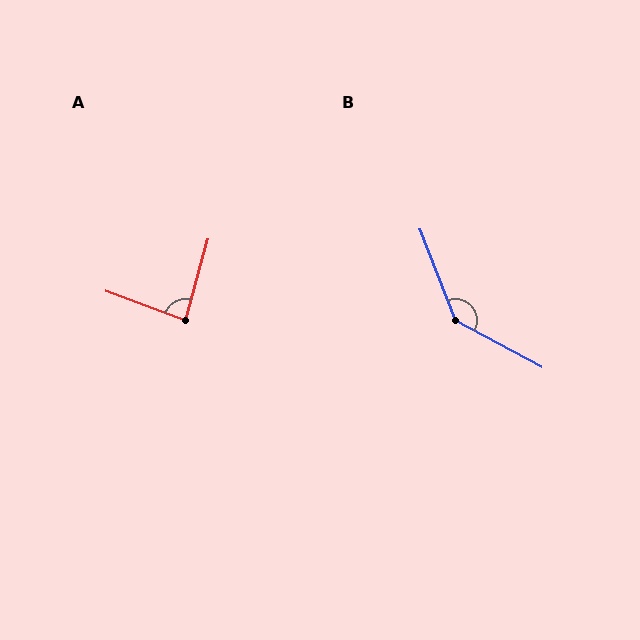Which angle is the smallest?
A, at approximately 85 degrees.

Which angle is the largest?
B, at approximately 140 degrees.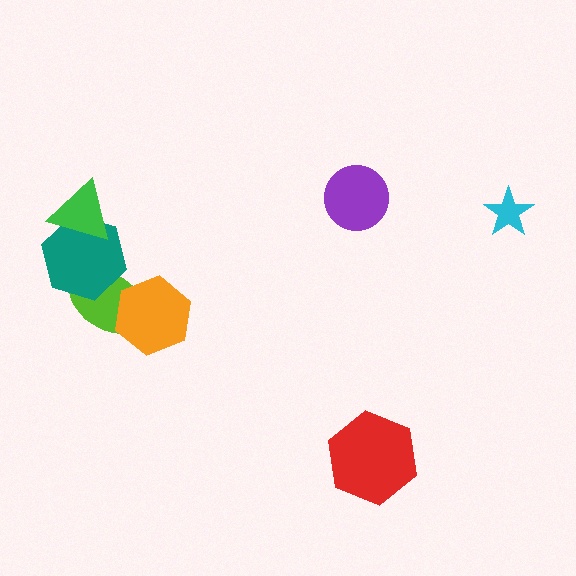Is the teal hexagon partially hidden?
Yes, it is partially covered by another shape.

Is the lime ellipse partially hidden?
Yes, it is partially covered by another shape.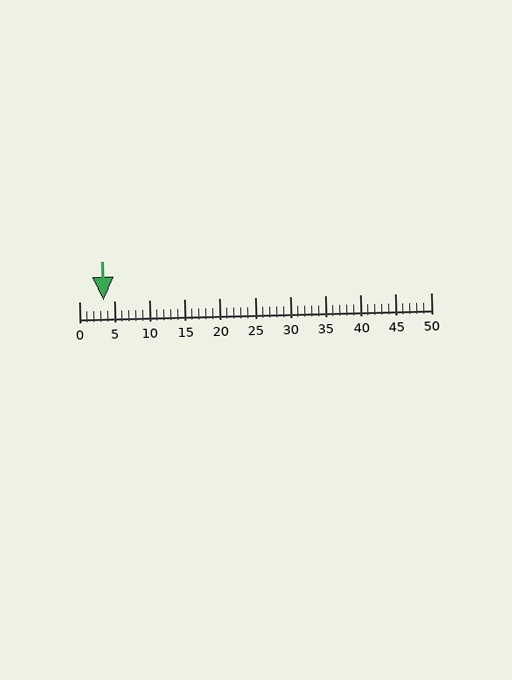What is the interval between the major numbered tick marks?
The major tick marks are spaced 5 units apart.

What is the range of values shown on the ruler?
The ruler shows values from 0 to 50.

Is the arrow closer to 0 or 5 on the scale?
The arrow is closer to 5.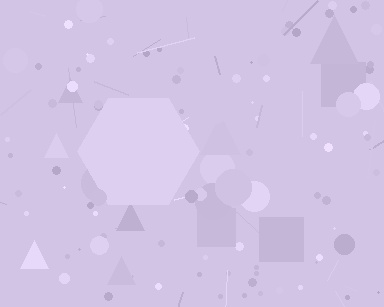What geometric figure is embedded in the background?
A hexagon is embedded in the background.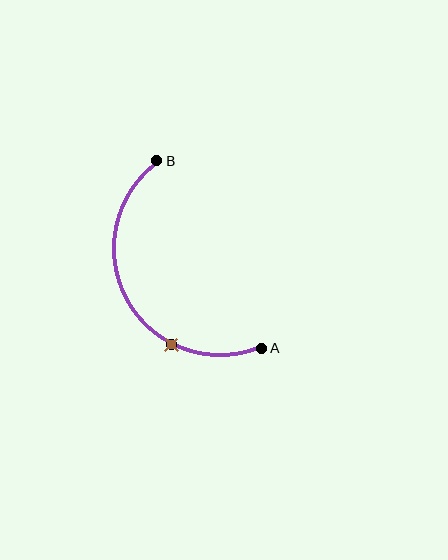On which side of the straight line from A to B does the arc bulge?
The arc bulges to the left of the straight line connecting A and B.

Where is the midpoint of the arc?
The arc midpoint is the point on the curve farthest from the straight line joining A and B. It sits to the left of that line.